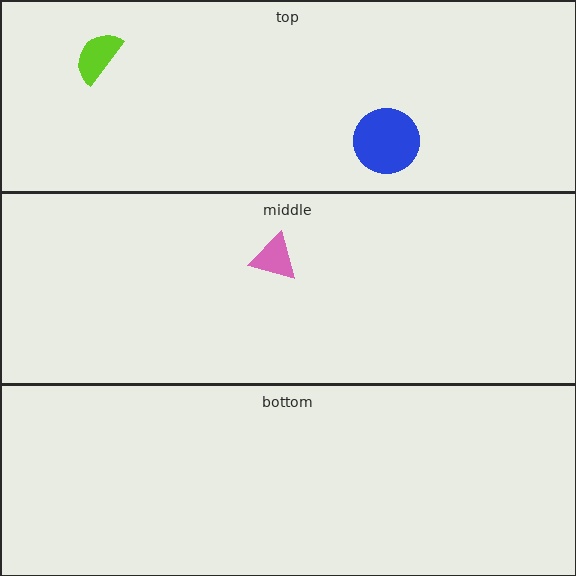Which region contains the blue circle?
The top region.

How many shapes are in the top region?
2.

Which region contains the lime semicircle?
The top region.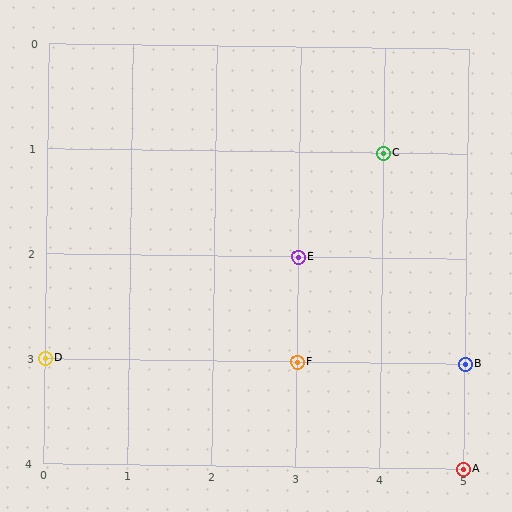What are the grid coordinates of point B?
Point B is at grid coordinates (5, 3).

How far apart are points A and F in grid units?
Points A and F are 2 columns and 1 row apart (about 2.2 grid units diagonally).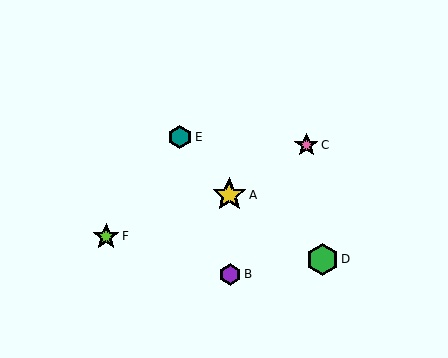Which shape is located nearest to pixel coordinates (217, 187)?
The yellow star (labeled A) at (229, 195) is nearest to that location.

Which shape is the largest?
The yellow star (labeled A) is the largest.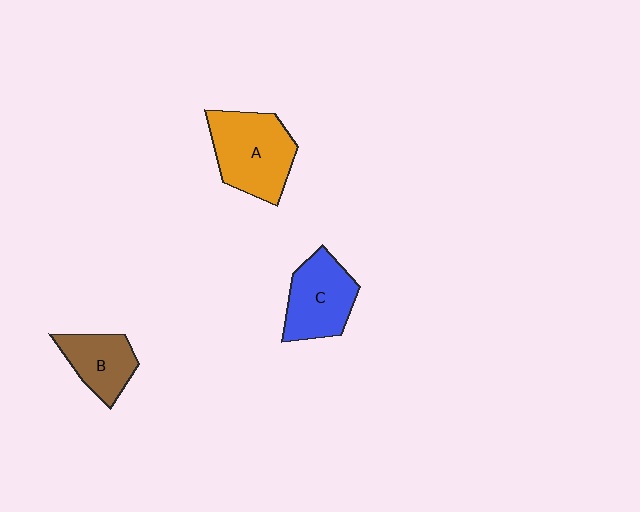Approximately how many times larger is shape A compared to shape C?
Approximately 1.2 times.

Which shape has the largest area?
Shape A (orange).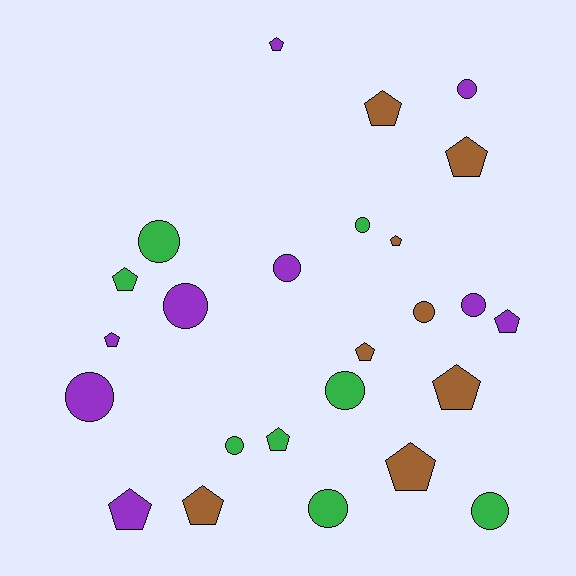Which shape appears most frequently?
Pentagon, with 13 objects.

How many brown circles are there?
There is 1 brown circle.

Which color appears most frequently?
Purple, with 9 objects.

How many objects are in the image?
There are 25 objects.